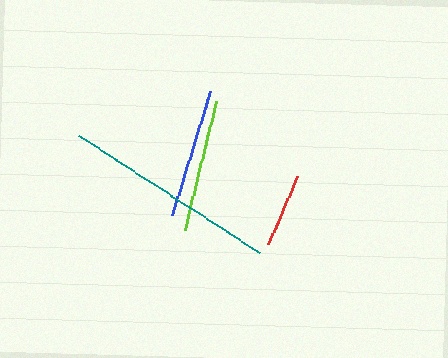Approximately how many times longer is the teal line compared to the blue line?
The teal line is approximately 1.6 times the length of the blue line.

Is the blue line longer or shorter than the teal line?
The teal line is longer than the blue line.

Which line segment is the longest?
The teal line is the longest at approximately 215 pixels.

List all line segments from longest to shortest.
From longest to shortest: teal, lime, blue, red.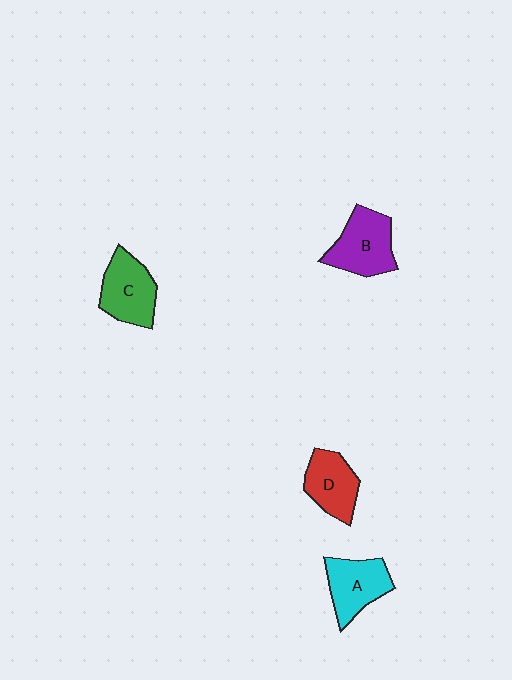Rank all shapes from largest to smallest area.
From largest to smallest: B (purple), C (green), A (cyan), D (red).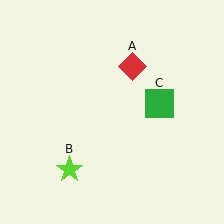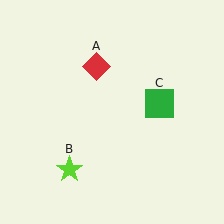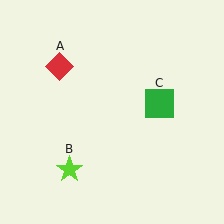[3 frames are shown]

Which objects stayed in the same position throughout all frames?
Lime star (object B) and green square (object C) remained stationary.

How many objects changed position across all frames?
1 object changed position: red diamond (object A).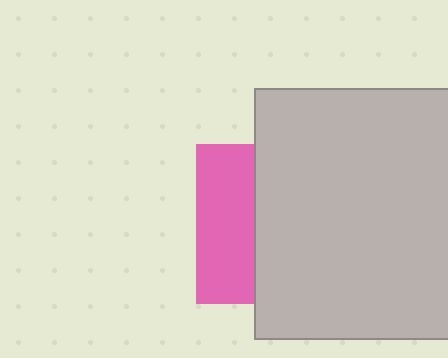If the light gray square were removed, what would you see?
You would see the complete pink square.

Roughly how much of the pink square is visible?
A small part of it is visible (roughly 36%).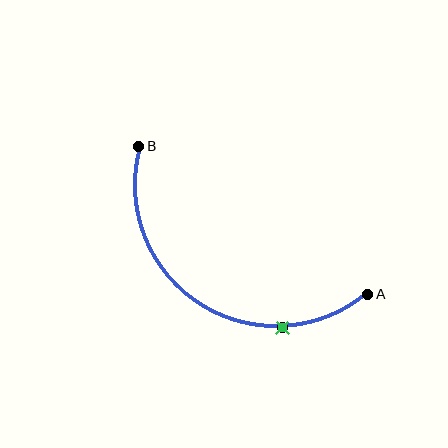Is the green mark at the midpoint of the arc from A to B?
No. The green mark lies on the arc but is closer to endpoint A. The arc midpoint would be at the point on the curve equidistant along the arc from both A and B.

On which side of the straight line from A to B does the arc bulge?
The arc bulges below the straight line connecting A and B.